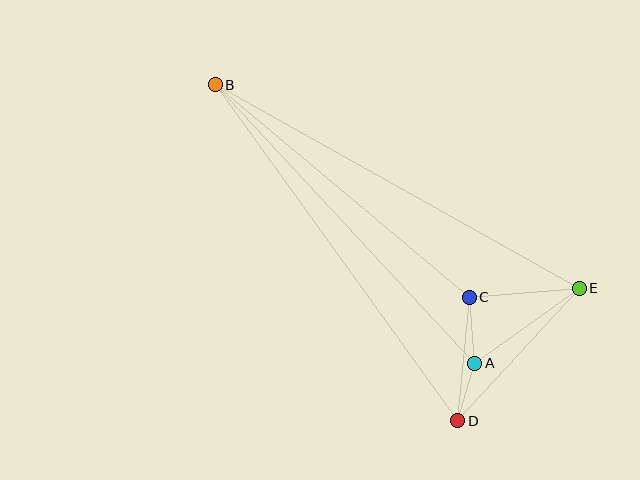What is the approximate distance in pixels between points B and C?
The distance between B and C is approximately 331 pixels.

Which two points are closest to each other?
Points A and D are closest to each other.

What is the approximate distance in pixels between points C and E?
The distance between C and E is approximately 110 pixels.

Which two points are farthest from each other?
Points B and E are farthest from each other.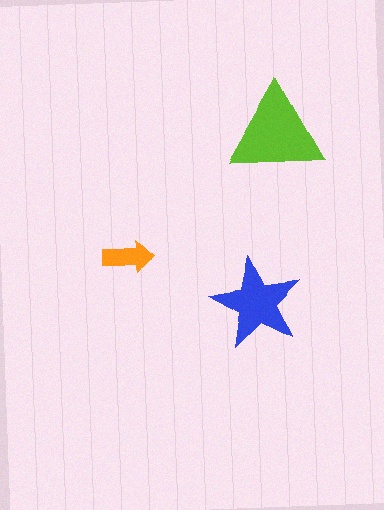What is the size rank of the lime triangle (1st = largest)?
1st.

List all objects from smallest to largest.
The orange arrow, the blue star, the lime triangle.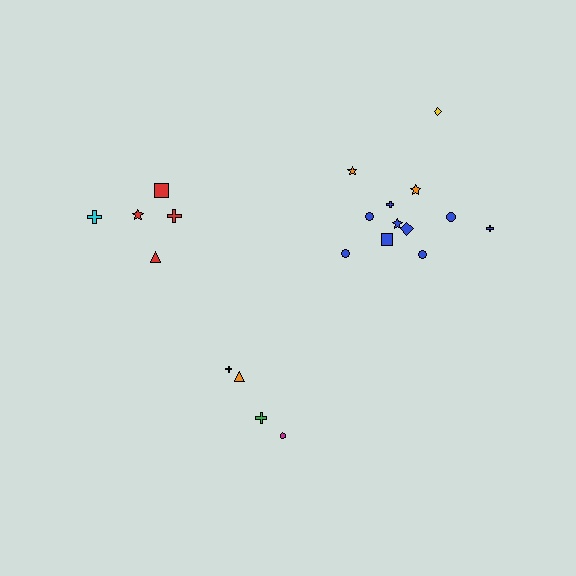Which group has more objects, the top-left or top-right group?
The top-right group.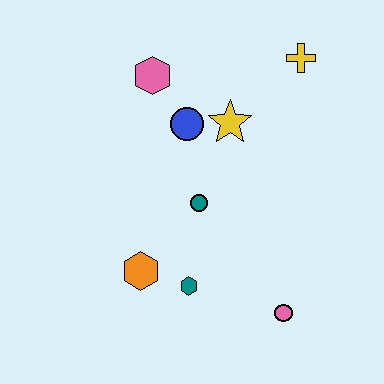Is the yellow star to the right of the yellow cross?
No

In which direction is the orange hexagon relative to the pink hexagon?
The orange hexagon is below the pink hexagon.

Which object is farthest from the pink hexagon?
The pink circle is farthest from the pink hexagon.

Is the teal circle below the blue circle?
Yes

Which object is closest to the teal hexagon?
The orange hexagon is closest to the teal hexagon.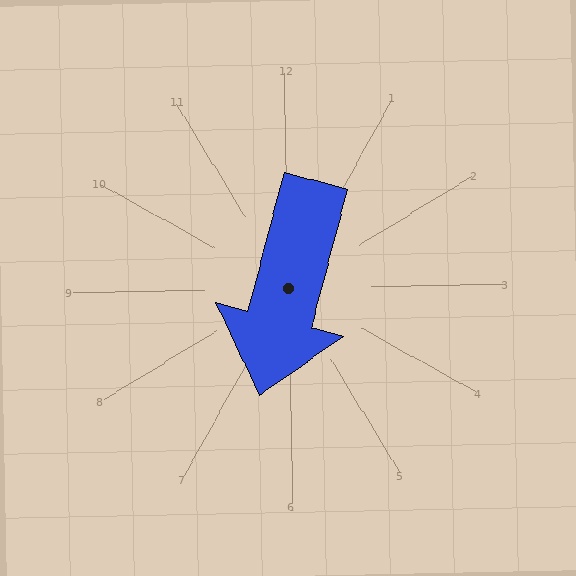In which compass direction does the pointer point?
South.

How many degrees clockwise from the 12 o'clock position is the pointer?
Approximately 196 degrees.